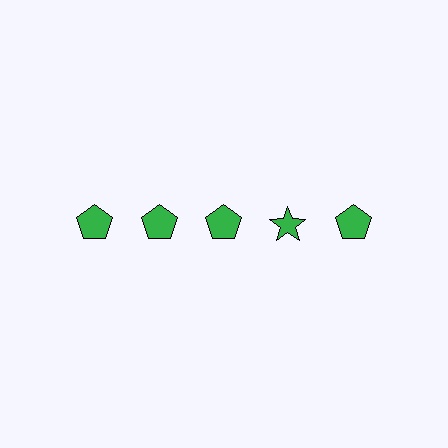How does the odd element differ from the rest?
It has a different shape: star instead of pentagon.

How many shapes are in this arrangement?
There are 5 shapes arranged in a grid pattern.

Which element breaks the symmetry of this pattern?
The green star in the top row, second from right column breaks the symmetry. All other shapes are green pentagons.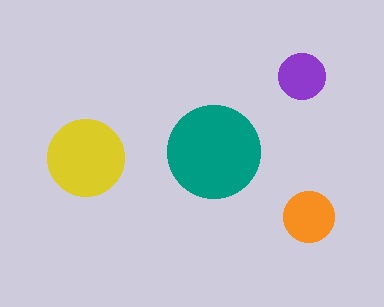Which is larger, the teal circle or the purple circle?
The teal one.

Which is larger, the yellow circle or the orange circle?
The yellow one.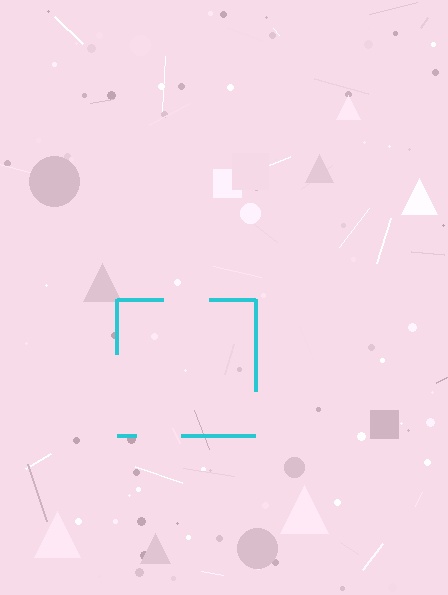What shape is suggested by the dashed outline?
The dashed outline suggests a square.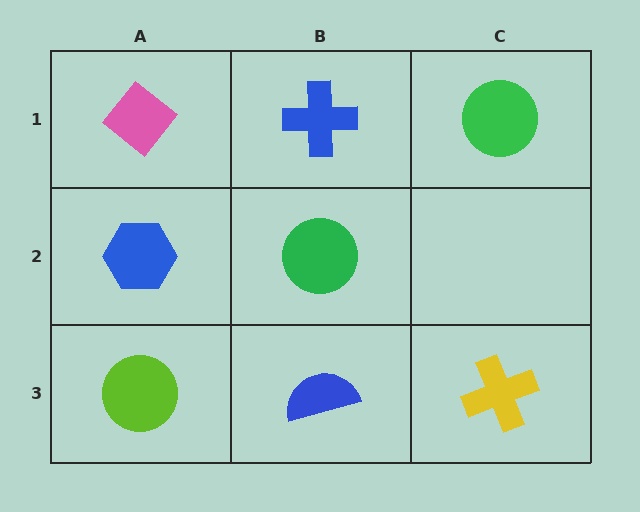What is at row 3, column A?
A lime circle.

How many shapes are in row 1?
3 shapes.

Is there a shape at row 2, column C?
No, that cell is empty.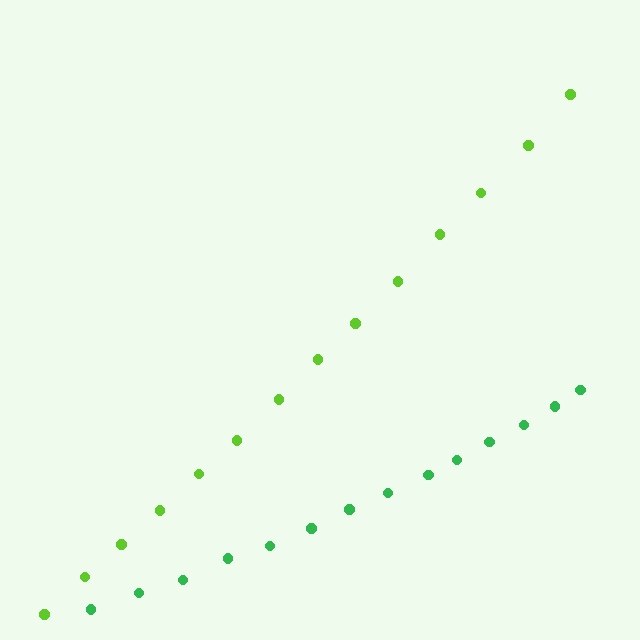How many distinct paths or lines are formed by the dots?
There are 2 distinct paths.